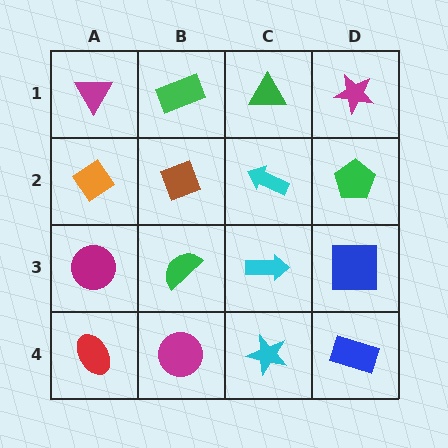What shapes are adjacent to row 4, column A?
A magenta circle (row 3, column A), a magenta circle (row 4, column B).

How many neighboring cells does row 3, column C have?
4.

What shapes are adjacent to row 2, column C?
A green triangle (row 1, column C), a cyan arrow (row 3, column C), a brown diamond (row 2, column B), a green pentagon (row 2, column D).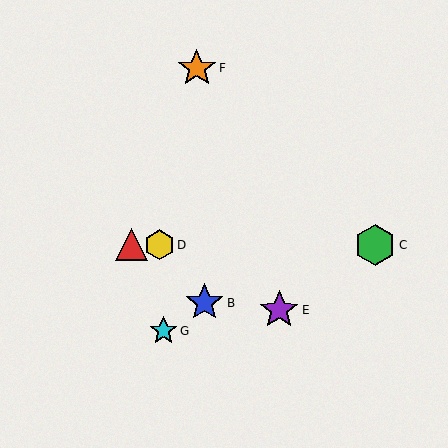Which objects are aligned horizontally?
Objects A, C, D are aligned horizontally.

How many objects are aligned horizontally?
3 objects (A, C, D) are aligned horizontally.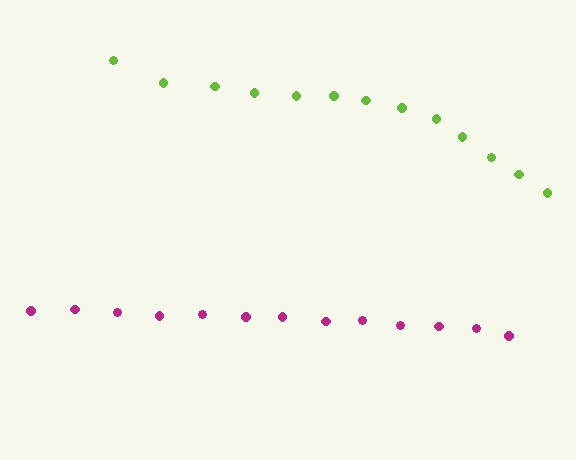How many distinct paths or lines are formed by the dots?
There are 2 distinct paths.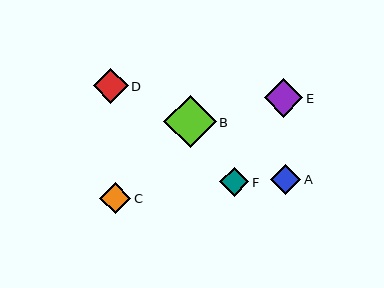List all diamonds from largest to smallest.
From largest to smallest: B, E, D, C, A, F.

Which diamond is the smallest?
Diamond F is the smallest with a size of approximately 29 pixels.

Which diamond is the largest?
Diamond B is the largest with a size of approximately 52 pixels.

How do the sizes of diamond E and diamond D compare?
Diamond E and diamond D are approximately the same size.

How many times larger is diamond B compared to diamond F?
Diamond B is approximately 1.8 times the size of diamond F.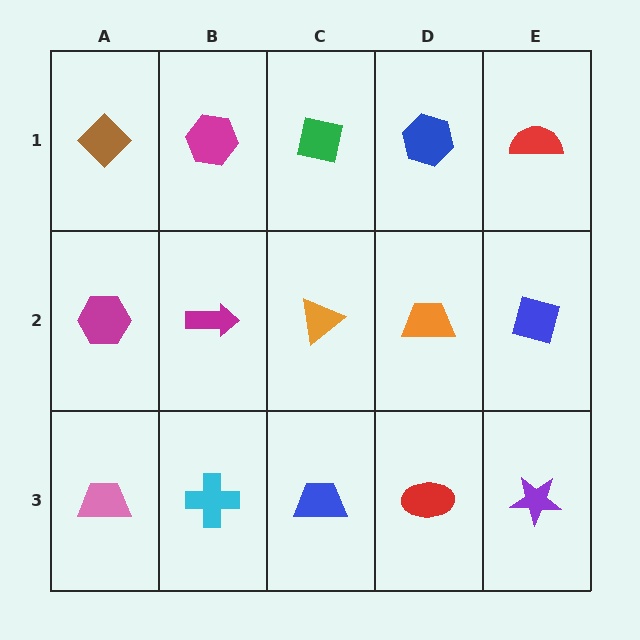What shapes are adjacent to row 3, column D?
An orange trapezoid (row 2, column D), a blue trapezoid (row 3, column C), a purple star (row 3, column E).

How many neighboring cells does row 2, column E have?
3.